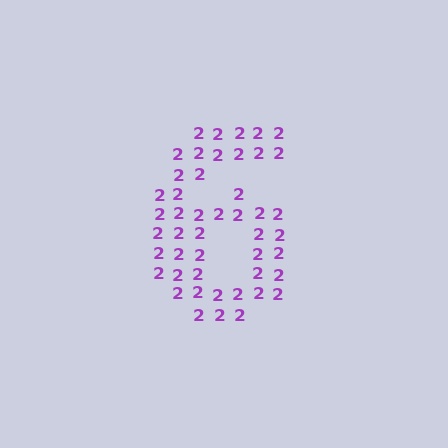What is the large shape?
The large shape is the digit 6.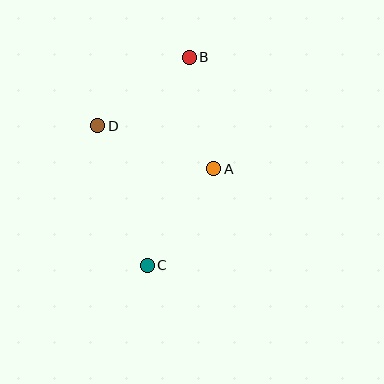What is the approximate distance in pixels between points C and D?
The distance between C and D is approximately 148 pixels.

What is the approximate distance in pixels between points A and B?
The distance between A and B is approximately 114 pixels.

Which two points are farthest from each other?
Points B and C are farthest from each other.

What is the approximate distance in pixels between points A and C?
The distance between A and C is approximately 117 pixels.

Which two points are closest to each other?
Points B and D are closest to each other.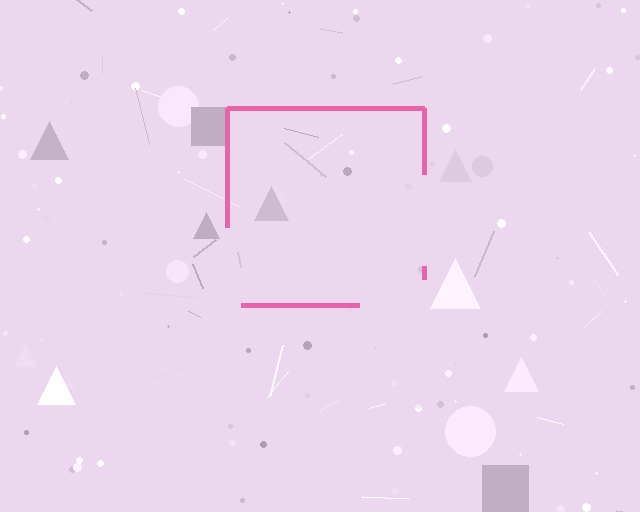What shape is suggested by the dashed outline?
The dashed outline suggests a square.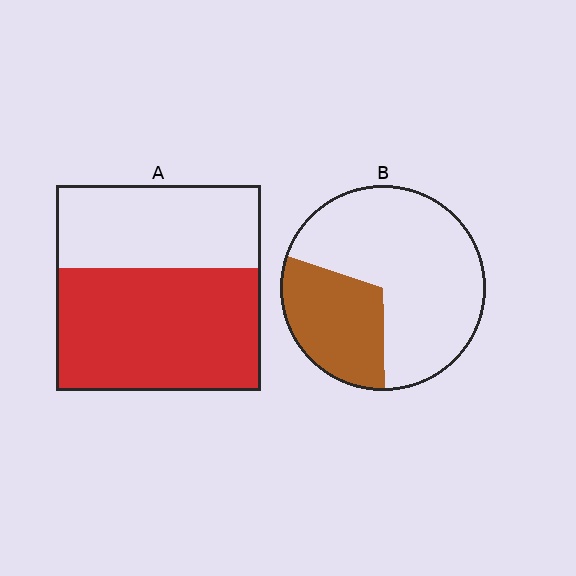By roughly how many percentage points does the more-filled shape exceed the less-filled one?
By roughly 30 percentage points (A over B).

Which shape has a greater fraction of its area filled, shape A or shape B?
Shape A.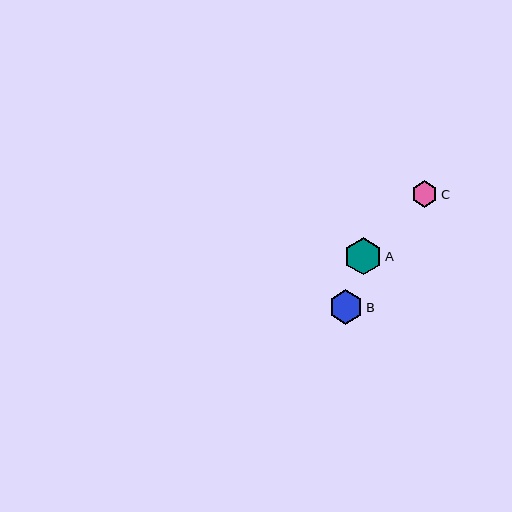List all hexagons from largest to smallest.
From largest to smallest: A, B, C.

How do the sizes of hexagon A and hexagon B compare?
Hexagon A and hexagon B are approximately the same size.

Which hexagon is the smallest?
Hexagon C is the smallest with a size of approximately 26 pixels.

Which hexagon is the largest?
Hexagon A is the largest with a size of approximately 37 pixels.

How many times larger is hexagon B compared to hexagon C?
Hexagon B is approximately 1.3 times the size of hexagon C.